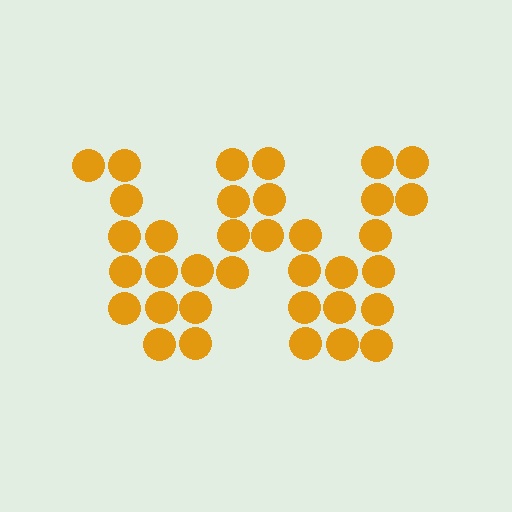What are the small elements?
The small elements are circles.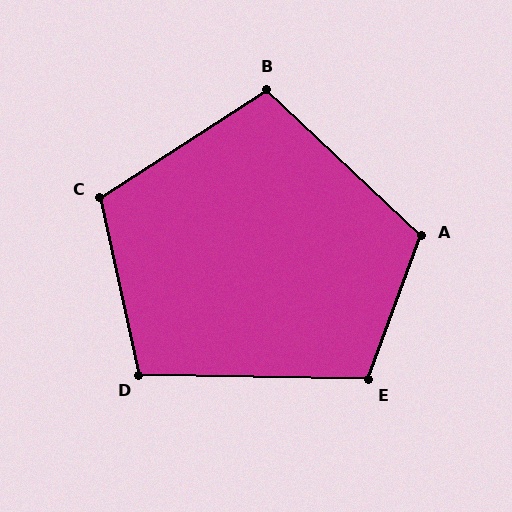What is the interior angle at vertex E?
Approximately 109 degrees (obtuse).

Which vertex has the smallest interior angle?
D, at approximately 103 degrees.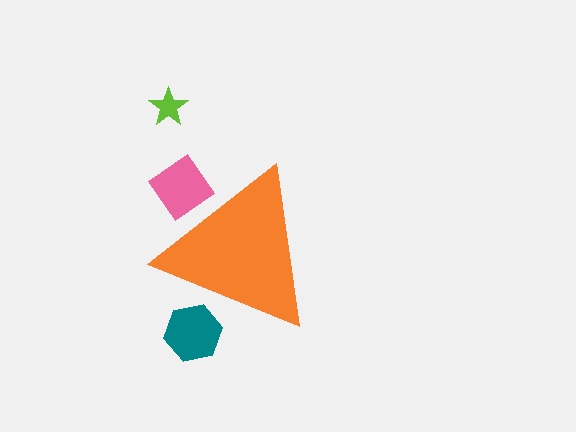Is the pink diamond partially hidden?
Yes, the pink diamond is partially hidden behind the orange triangle.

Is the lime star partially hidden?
No, the lime star is fully visible.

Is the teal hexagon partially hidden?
Yes, the teal hexagon is partially hidden behind the orange triangle.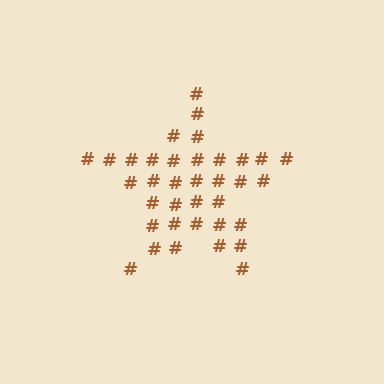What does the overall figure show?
The overall figure shows a star.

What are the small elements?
The small elements are hash symbols.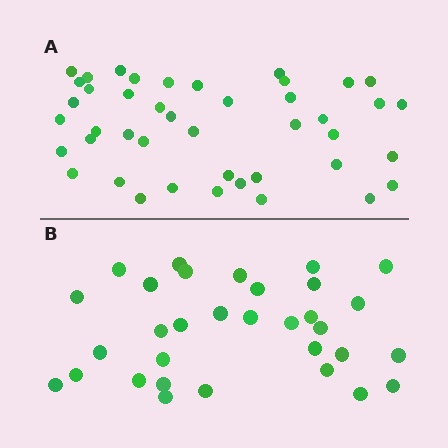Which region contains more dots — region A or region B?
Region A (the top region) has more dots.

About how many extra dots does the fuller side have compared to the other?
Region A has roughly 12 or so more dots than region B.